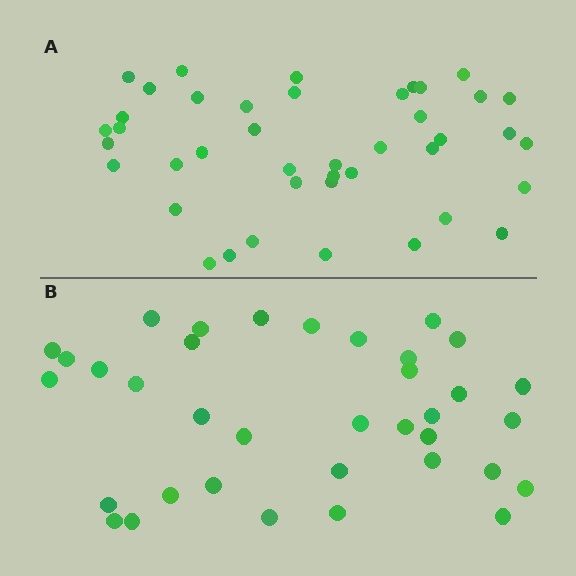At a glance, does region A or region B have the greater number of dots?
Region A (the top region) has more dots.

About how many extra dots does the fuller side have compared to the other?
Region A has about 6 more dots than region B.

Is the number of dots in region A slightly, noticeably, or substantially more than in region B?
Region A has only slightly more — the two regions are fairly close. The ratio is roughly 1.2 to 1.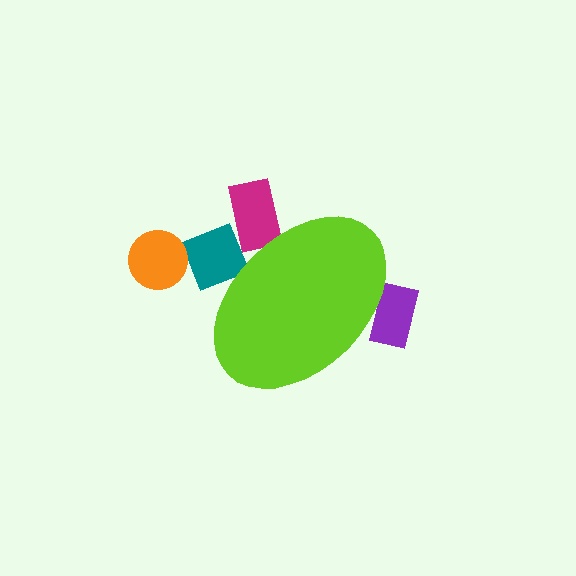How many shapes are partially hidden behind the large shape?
3 shapes are partially hidden.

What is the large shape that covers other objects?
A lime ellipse.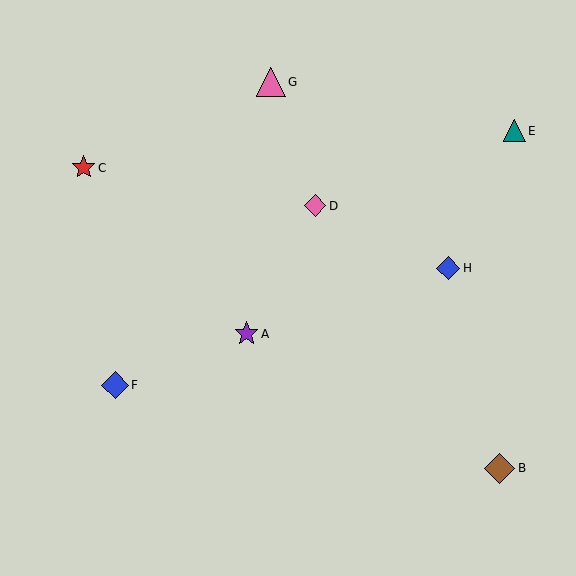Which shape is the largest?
The brown diamond (labeled B) is the largest.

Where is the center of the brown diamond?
The center of the brown diamond is at (500, 468).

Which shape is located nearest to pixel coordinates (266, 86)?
The pink triangle (labeled G) at (271, 82) is nearest to that location.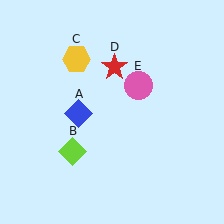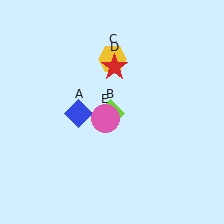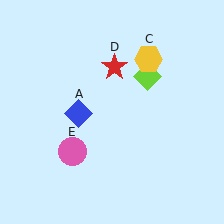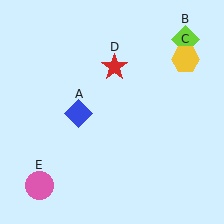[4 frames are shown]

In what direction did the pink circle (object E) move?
The pink circle (object E) moved down and to the left.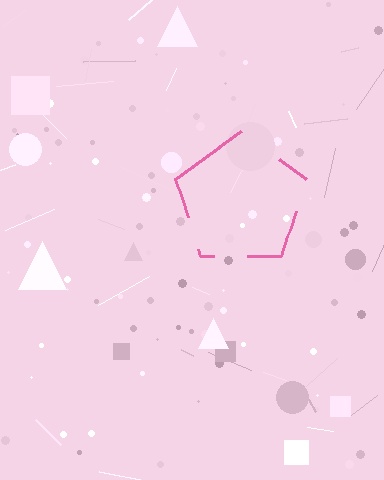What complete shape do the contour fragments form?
The contour fragments form a pentagon.